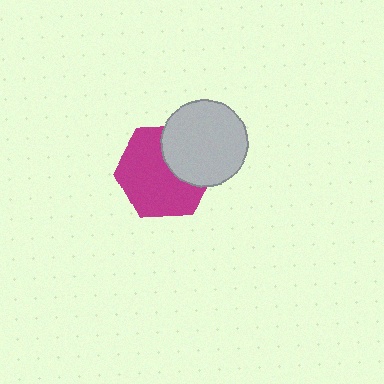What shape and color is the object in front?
The object in front is a light gray circle.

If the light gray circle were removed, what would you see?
You would see the complete magenta hexagon.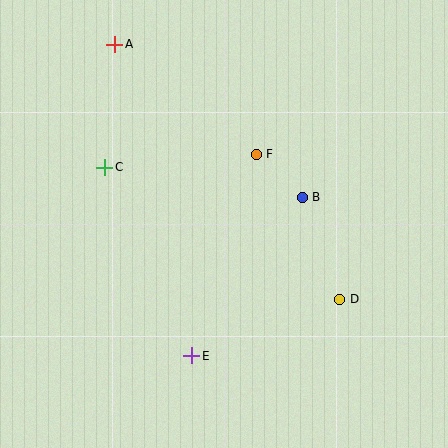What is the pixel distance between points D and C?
The distance between D and C is 269 pixels.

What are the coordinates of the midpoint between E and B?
The midpoint between E and B is at (247, 277).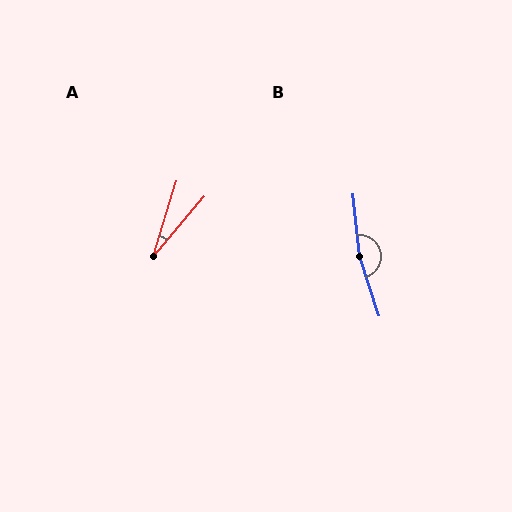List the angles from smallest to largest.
A (23°), B (168°).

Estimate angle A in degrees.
Approximately 23 degrees.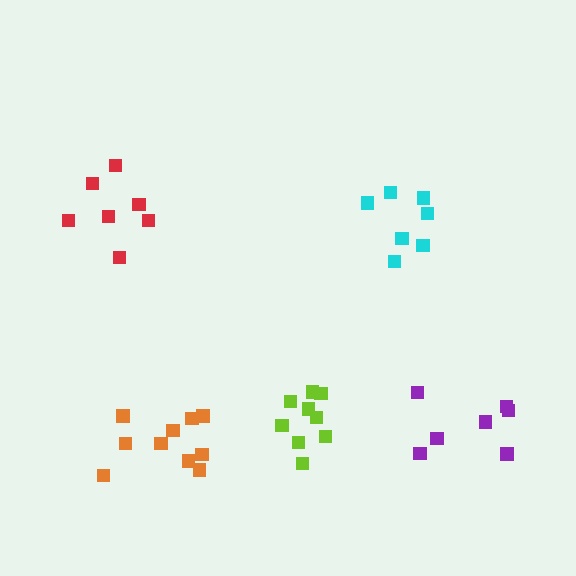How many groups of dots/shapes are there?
There are 5 groups.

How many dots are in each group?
Group 1: 7 dots, Group 2: 9 dots, Group 3: 7 dots, Group 4: 10 dots, Group 5: 7 dots (40 total).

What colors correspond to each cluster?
The clusters are colored: cyan, lime, purple, orange, red.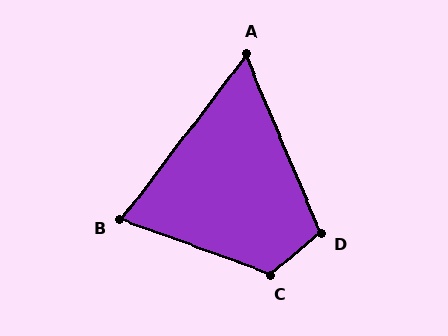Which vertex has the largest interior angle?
C, at approximately 120 degrees.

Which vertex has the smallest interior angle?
A, at approximately 60 degrees.